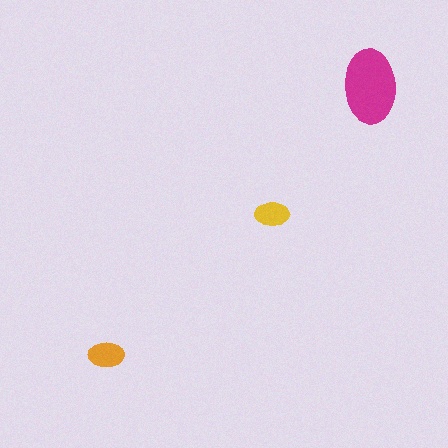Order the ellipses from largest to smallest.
the magenta one, the orange one, the yellow one.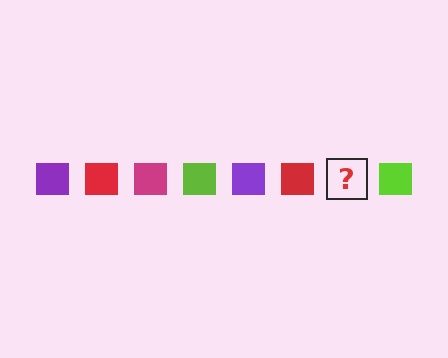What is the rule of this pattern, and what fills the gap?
The rule is that the pattern cycles through purple, red, magenta, lime squares. The gap should be filled with a magenta square.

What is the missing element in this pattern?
The missing element is a magenta square.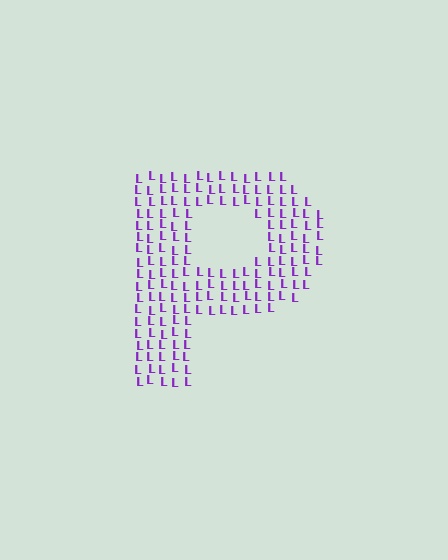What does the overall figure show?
The overall figure shows the letter P.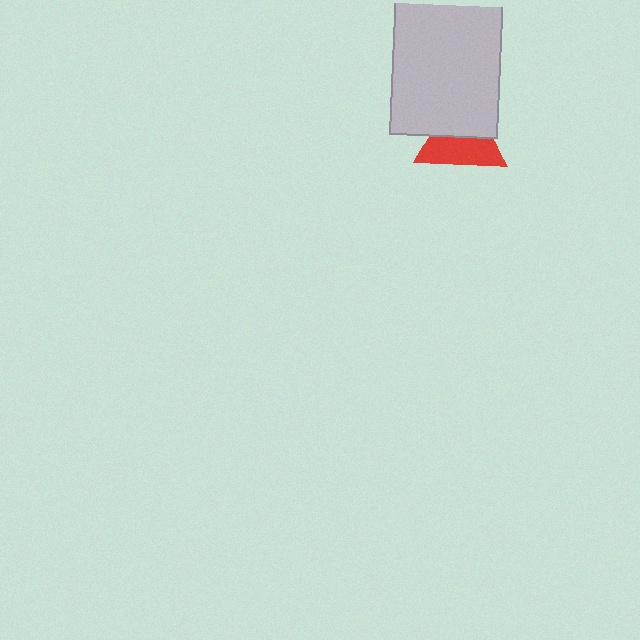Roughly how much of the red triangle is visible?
About half of it is visible (roughly 56%).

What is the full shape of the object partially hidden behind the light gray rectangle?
The partially hidden object is a red triangle.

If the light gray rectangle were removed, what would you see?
You would see the complete red triangle.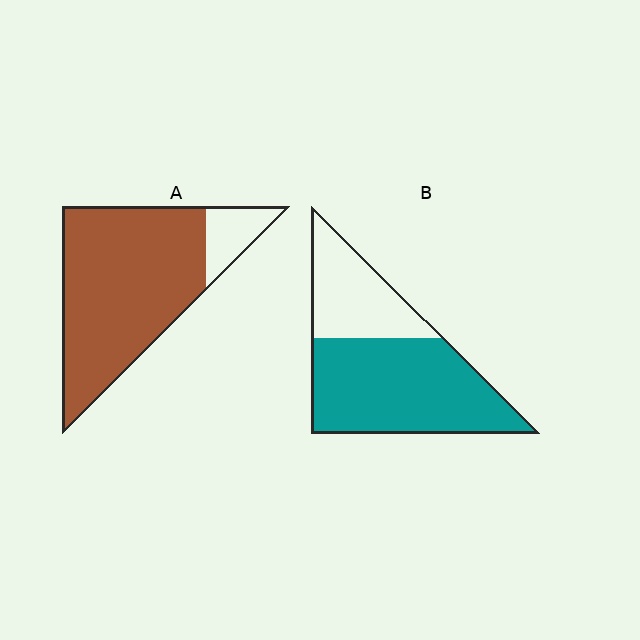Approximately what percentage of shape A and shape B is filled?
A is approximately 85% and B is approximately 65%.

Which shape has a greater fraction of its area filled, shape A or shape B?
Shape A.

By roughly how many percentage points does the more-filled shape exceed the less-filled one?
By roughly 20 percentage points (A over B).